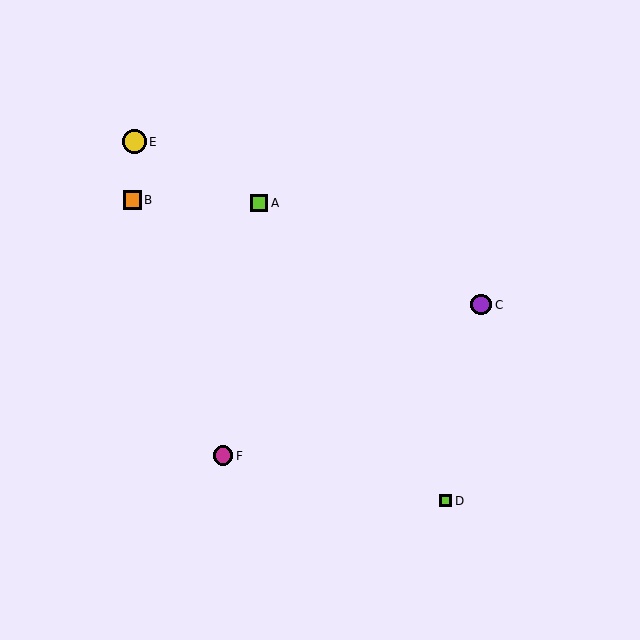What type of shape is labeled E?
Shape E is a yellow circle.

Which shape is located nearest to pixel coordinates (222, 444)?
The magenta circle (labeled F) at (223, 456) is nearest to that location.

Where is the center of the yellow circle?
The center of the yellow circle is at (134, 142).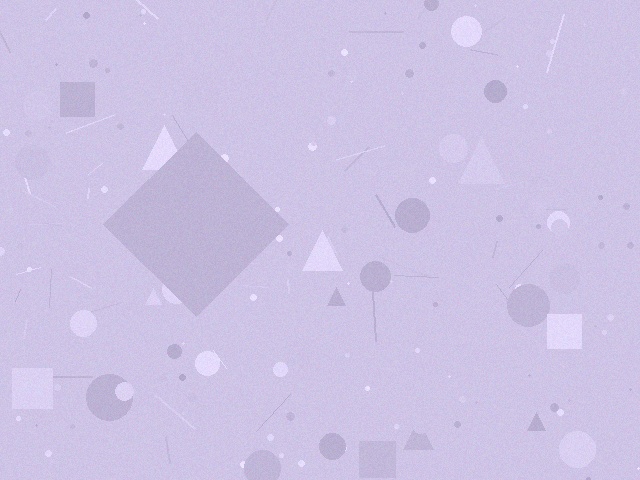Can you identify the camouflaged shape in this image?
The camouflaged shape is a diamond.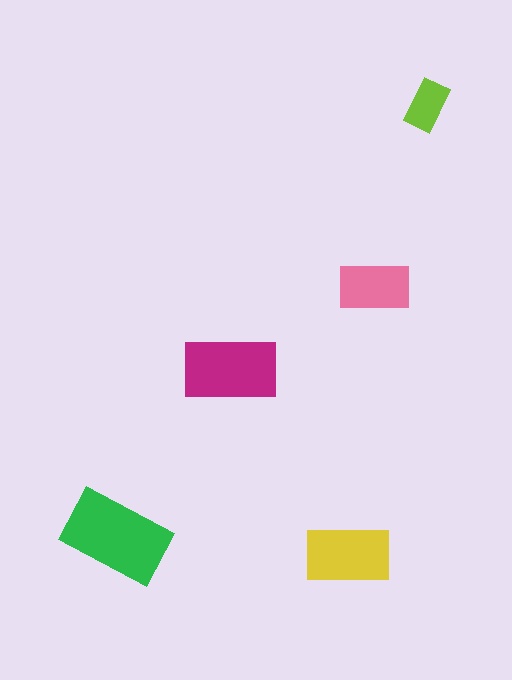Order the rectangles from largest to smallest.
the green one, the magenta one, the yellow one, the pink one, the lime one.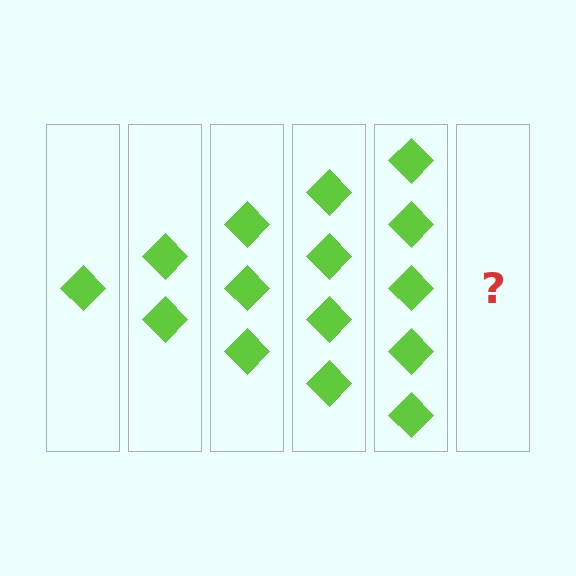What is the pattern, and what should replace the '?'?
The pattern is that each step adds one more diamond. The '?' should be 6 diamonds.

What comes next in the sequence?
The next element should be 6 diamonds.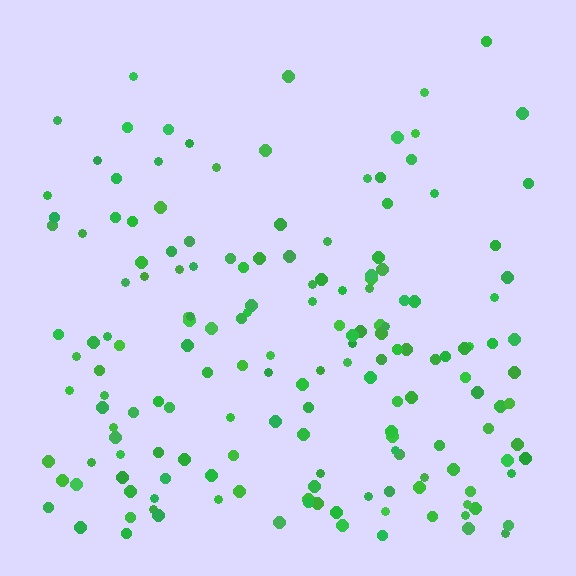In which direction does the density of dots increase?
From top to bottom, with the bottom side densest.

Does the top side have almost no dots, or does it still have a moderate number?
Still a moderate number, just noticeably fewer than the bottom.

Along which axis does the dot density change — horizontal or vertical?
Vertical.